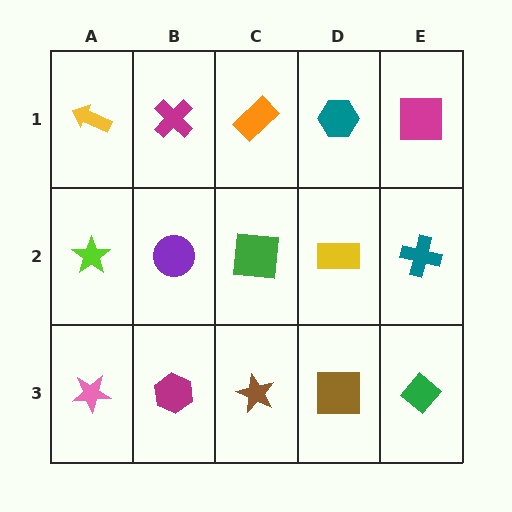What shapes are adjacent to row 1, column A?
A lime star (row 2, column A), a magenta cross (row 1, column B).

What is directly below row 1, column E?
A teal cross.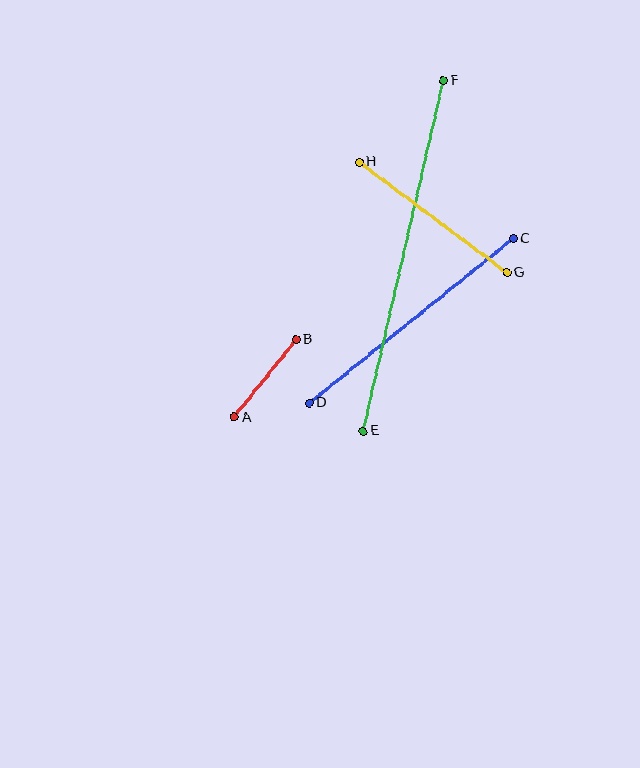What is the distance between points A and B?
The distance is approximately 99 pixels.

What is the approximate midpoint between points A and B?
The midpoint is at approximately (265, 378) pixels.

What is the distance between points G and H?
The distance is approximately 184 pixels.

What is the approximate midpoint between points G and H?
The midpoint is at approximately (433, 217) pixels.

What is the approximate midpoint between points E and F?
The midpoint is at approximately (404, 256) pixels.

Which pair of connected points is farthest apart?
Points E and F are farthest apart.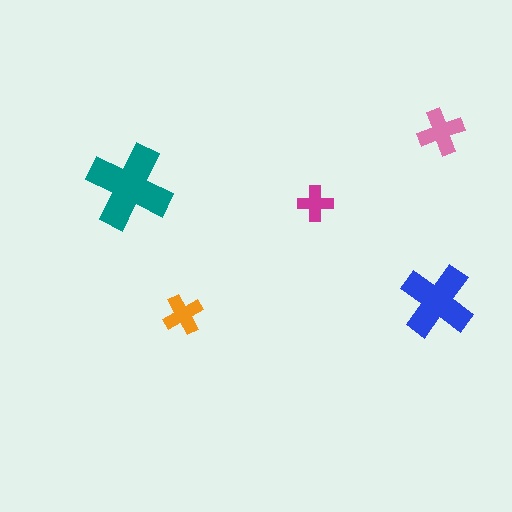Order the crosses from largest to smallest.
the teal one, the blue one, the pink one, the orange one, the magenta one.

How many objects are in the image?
There are 5 objects in the image.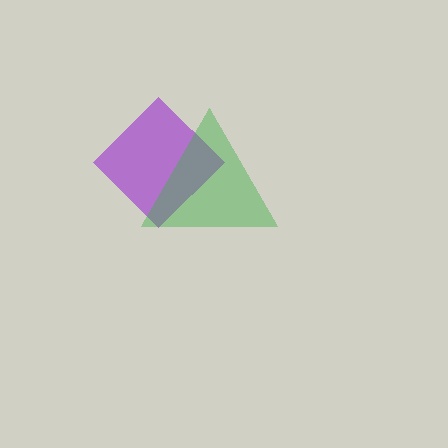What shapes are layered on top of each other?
The layered shapes are: a purple diamond, a green triangle.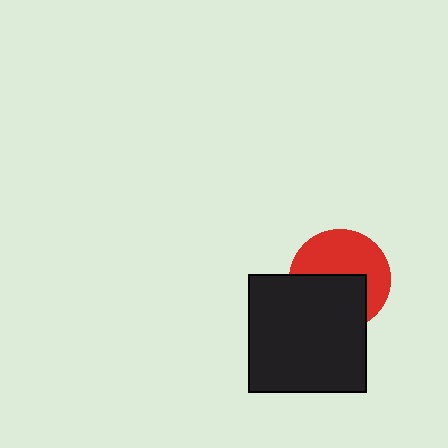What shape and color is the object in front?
The object in front is a black square.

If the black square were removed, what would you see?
You would see the complete red circle.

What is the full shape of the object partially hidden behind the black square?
The partially hidden object is a red circle.